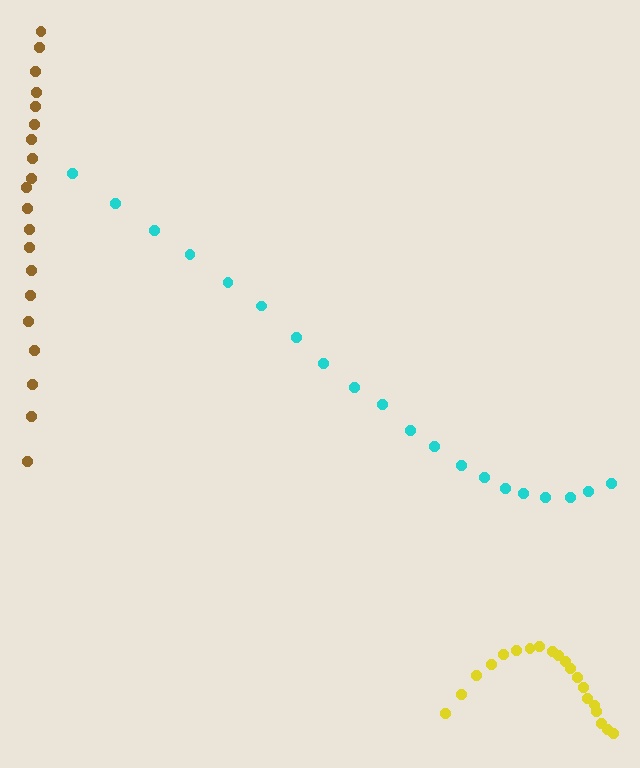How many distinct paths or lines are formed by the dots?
There are 3 distinct paths.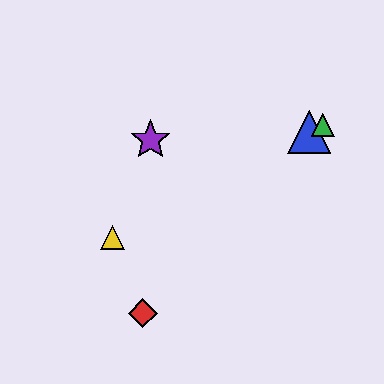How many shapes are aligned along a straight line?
3 shapes (the blue triangle, the green triangle, the yellow triangle) are aligned along a straight line.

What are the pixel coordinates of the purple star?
The purple star is at (151, 140).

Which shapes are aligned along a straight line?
The blue triangle, the green triangle, the yellow triangle are aligned along a straight line.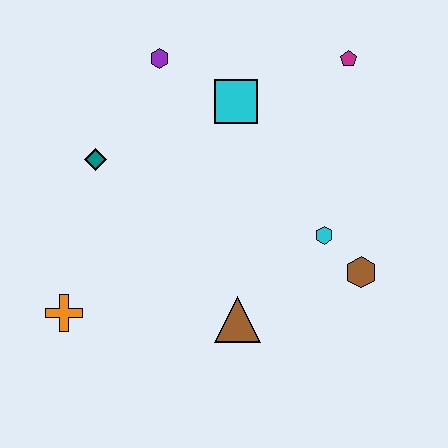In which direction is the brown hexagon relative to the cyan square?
The brown hexagon is below the cyan square.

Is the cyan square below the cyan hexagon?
No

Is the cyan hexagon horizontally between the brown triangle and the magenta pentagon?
Yes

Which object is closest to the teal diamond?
The purple hexagon is closest to the teal diamond.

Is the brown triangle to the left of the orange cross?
No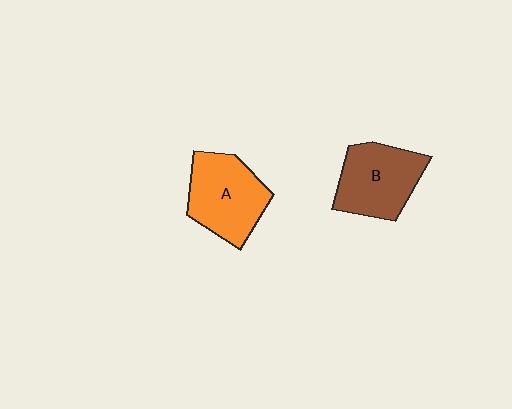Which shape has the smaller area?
Shape B (brown).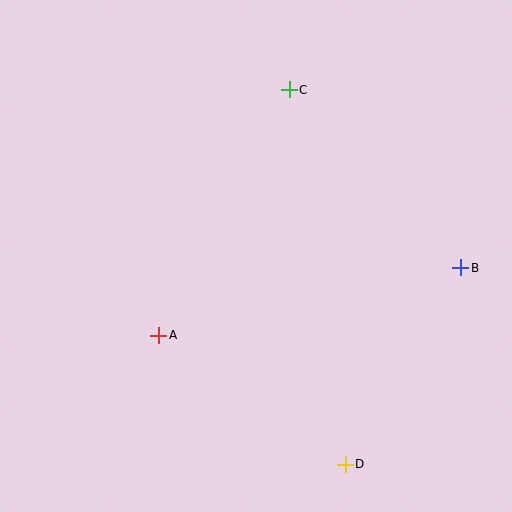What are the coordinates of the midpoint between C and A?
The midpoint between C and A is at (224, 213).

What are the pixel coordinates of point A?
Point A is at (159, 335).